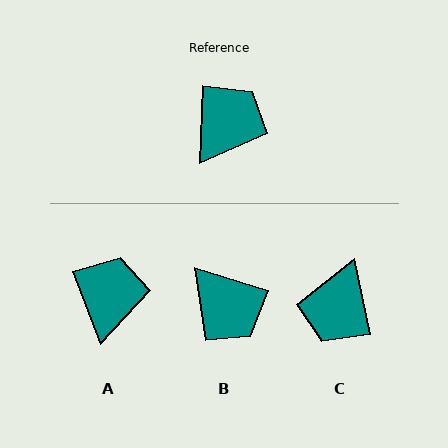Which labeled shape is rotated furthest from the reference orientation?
C, about 165 degrees away.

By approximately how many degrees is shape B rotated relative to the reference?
Approximately 105 degrees clockwise.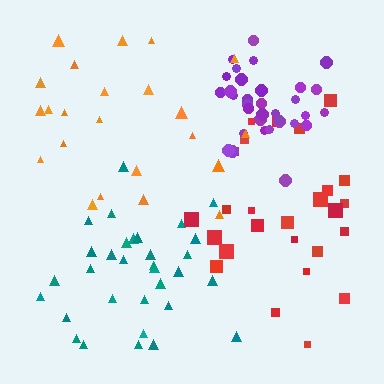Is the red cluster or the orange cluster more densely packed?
Red.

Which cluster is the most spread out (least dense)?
Orange.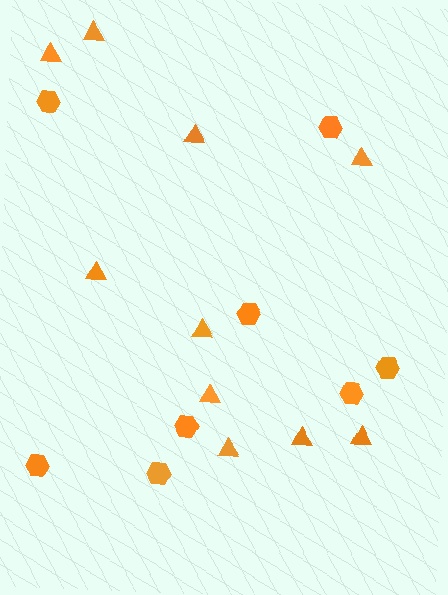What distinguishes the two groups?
There are 2 groups: one group of triangles (10) and one group of hexagons (8).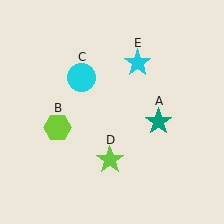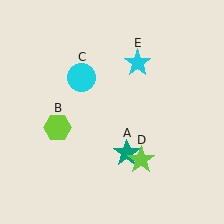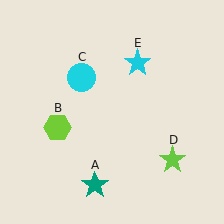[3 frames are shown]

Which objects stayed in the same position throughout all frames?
Lime hexagon (object B) and cyan circle (object C) and cyan star (object E) remained stationary.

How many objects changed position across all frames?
2 objects changed position: teal star (object A), lime star (object D).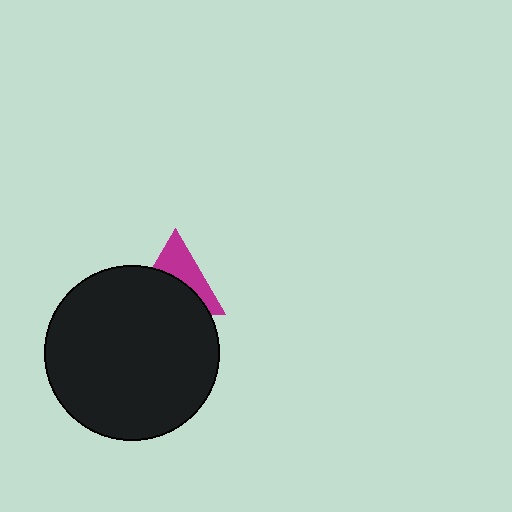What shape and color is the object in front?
The object in front is a black circle.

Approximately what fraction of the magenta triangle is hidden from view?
Roughly 57% of the magenta triangle is hidden behind the black circle.